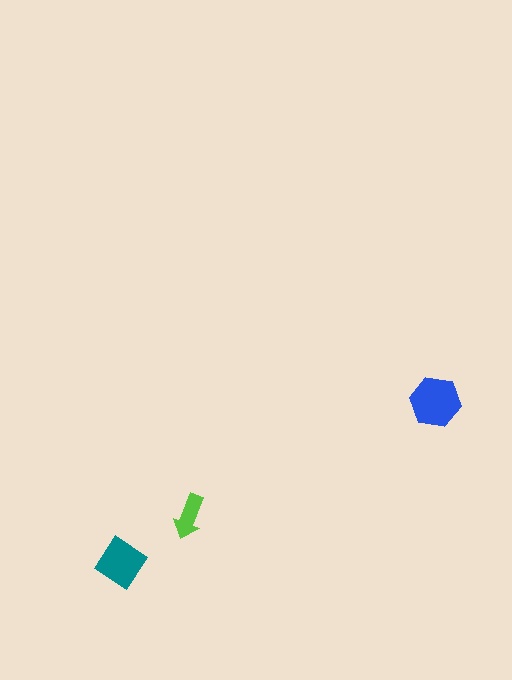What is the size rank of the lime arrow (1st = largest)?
3rd.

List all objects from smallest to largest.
The lime arrow, the teal diamond, the blue hexagon.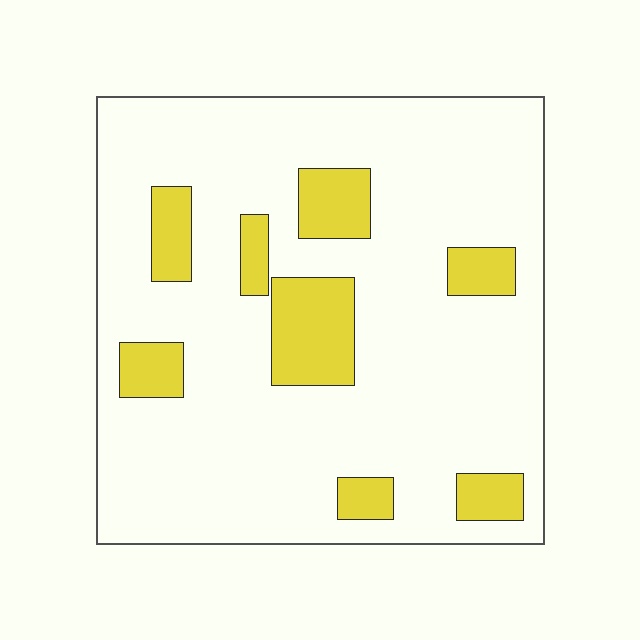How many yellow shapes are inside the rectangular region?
8.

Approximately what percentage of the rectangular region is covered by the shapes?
Approximately 15%.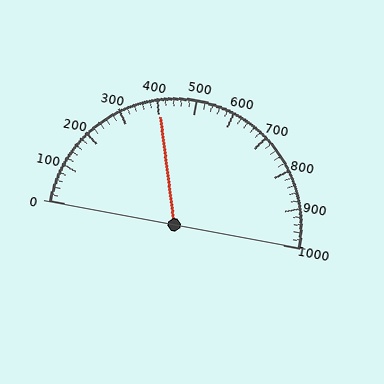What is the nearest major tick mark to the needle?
The nearest major tick mark is 400.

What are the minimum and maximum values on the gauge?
The gauge ranges from 0 to 1000.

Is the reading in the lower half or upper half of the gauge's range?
The reading is in the lower half of the range (0 to 1000).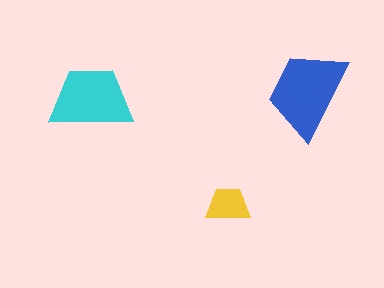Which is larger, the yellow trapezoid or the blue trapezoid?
The blue one.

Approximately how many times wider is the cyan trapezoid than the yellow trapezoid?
About 2 times wider.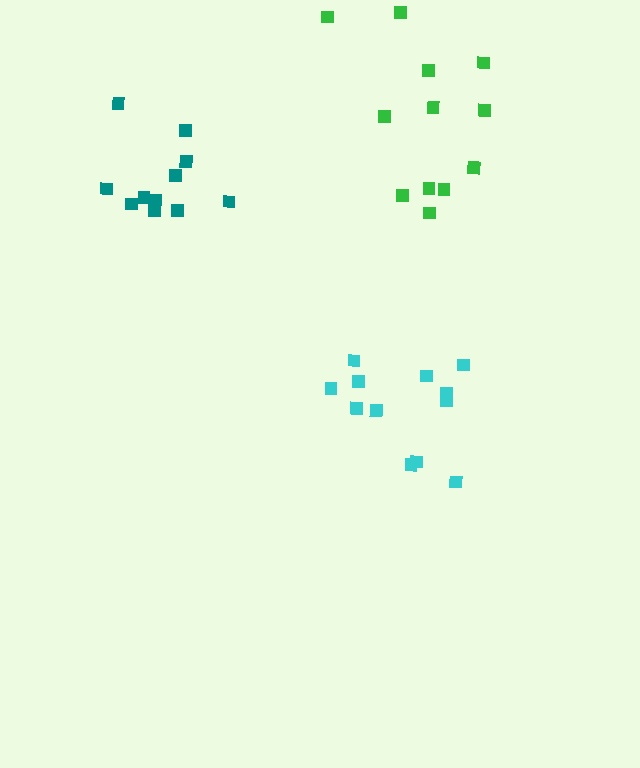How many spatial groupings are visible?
There are 3 spatial groupings.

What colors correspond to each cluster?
The clusters are colored: cyan, teal, green.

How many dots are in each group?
Group 1: 12 dots, Group 2: 11 dots, Group 3: 12 dots (35 total).